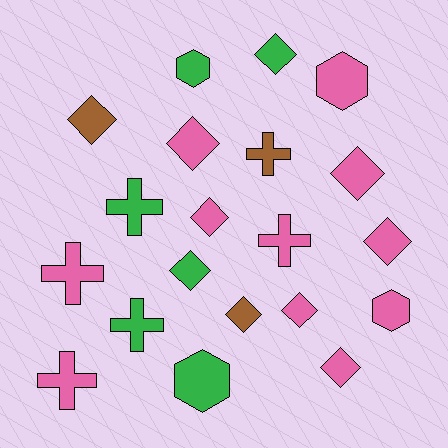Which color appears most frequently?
Pink, with 11 objects.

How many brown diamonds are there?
There are 2 brown diamonds.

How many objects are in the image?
There are 20 objects.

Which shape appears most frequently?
Diamond, with 10 objects.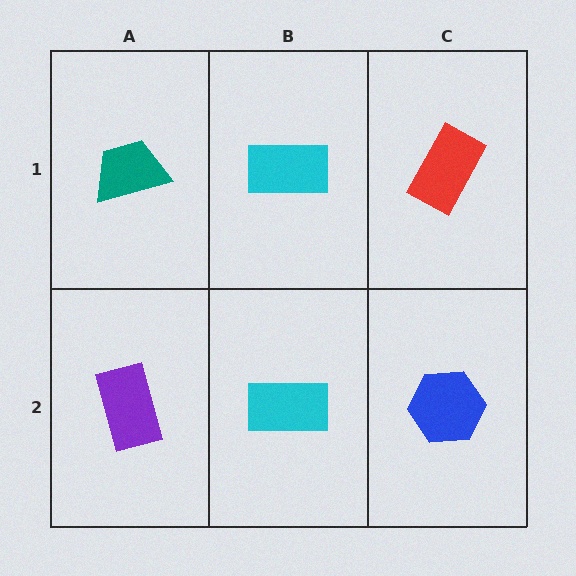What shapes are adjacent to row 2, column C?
A red rectangle (row 1, column C), a cyan rectangle (row 2, column B).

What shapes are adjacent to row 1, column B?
A cyan rectangle (row 2, column B), a teal trapezoid (row 1, column A), a red rectangle (row 1, column C).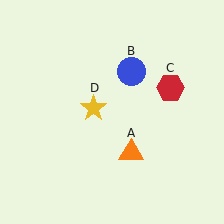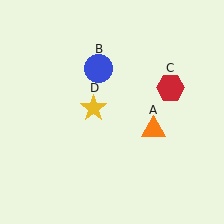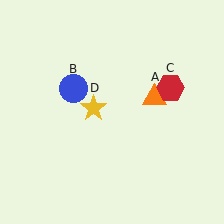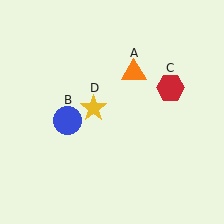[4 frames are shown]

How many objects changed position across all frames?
2 objects changed position: orange triangle (object A), blue circle (object B).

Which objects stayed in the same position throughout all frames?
Red hexagon (object C) and yellow star (object D) remained stationary.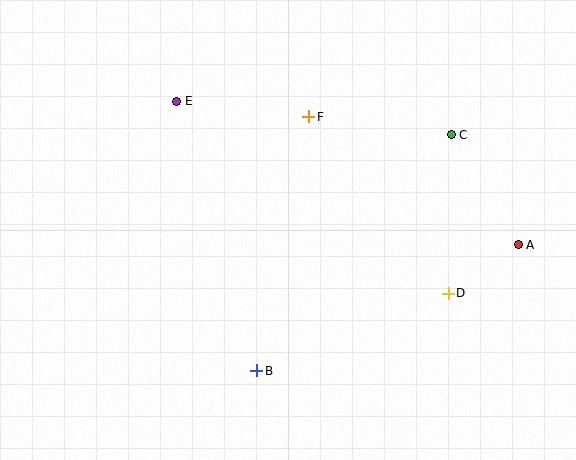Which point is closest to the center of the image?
Point F at (309, 117) is closest to the center.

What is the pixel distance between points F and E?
The distance between F and E is 133 pixels.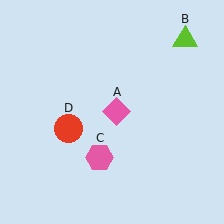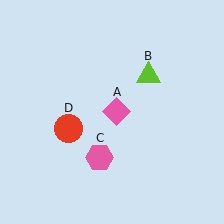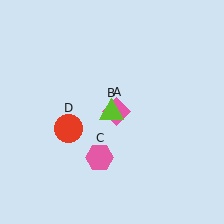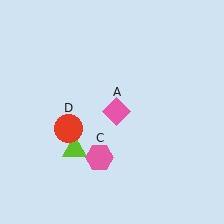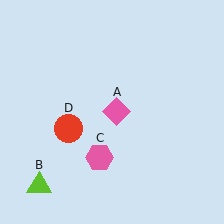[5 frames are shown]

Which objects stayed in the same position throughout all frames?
Pink diamond (object A) and pink hexagon (object C) and red circle (object D) remained stationary.